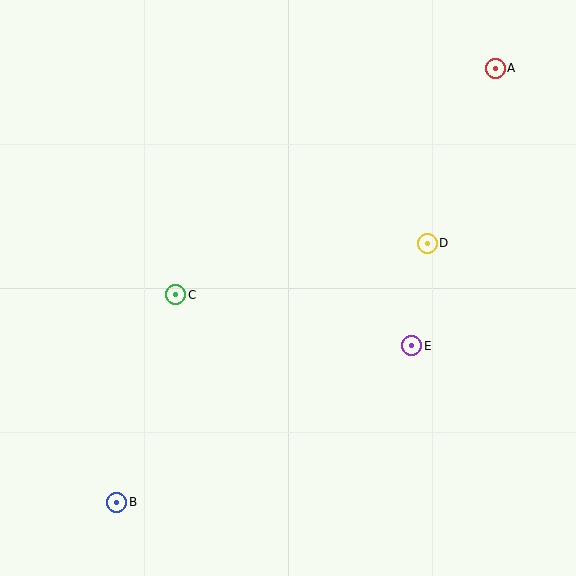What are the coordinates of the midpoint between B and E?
The midpoint between B and E is at (264, 424).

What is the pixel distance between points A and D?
The distance between A and D is 187 pixels.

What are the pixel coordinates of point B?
Point B is at (117, 502).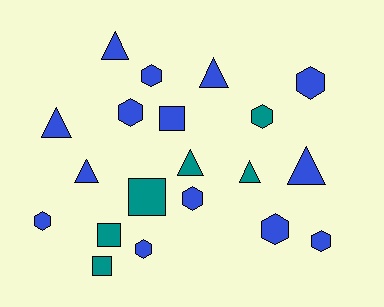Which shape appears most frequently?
Hexagon, with 9 objects.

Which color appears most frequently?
Blue, with 14 objects.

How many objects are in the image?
There are 20 objects.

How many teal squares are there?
There are 3 teal squares.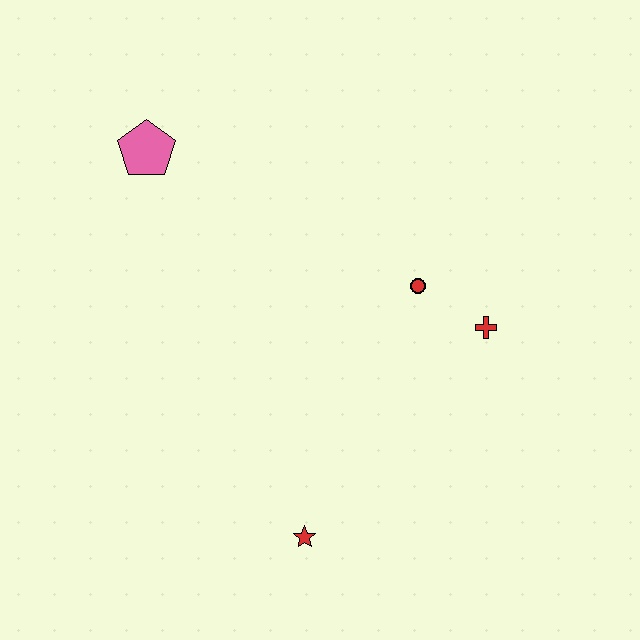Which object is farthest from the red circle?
The pink pentagon is farthest from the red circle.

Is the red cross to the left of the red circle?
No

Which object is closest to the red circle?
The red cross is closest to the red circle.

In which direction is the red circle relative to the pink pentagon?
The red circle is to the right of the pink pentagon.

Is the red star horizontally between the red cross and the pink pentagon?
Yes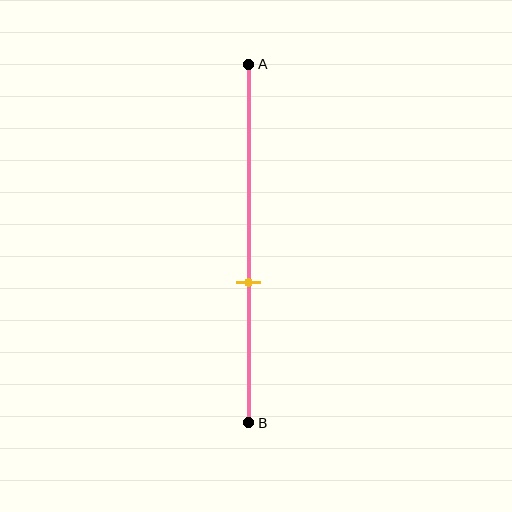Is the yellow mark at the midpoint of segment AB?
No, the mark is at about 60% from A, not at the 50% midpoint.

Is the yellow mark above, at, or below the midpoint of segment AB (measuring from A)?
The yellow mark is below the midpoint of segment AB.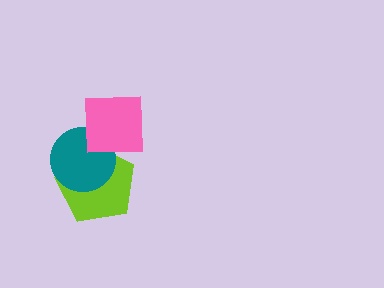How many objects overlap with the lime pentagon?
2 objects overlap with the lime pentagon.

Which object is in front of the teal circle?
The pink square is in front of the teal circle.